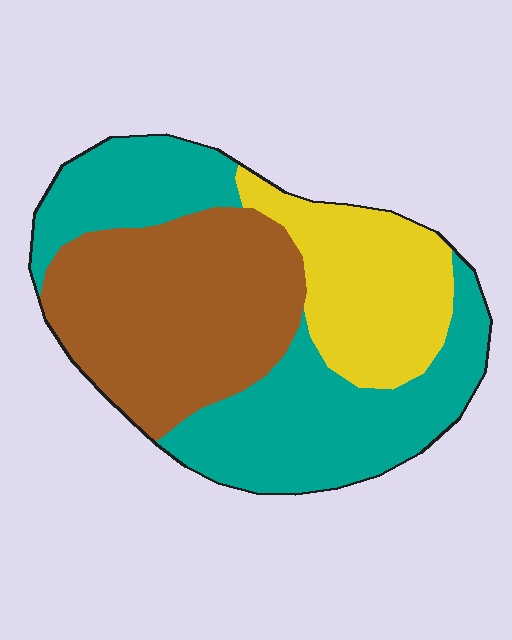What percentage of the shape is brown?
Brown covers 37% of the shape.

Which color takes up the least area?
Yellow, at roughly 20%.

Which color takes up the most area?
Teal, at roughly 40%.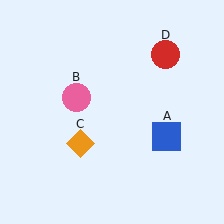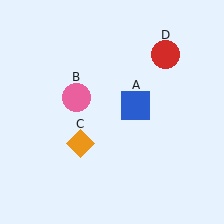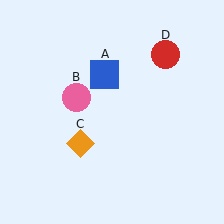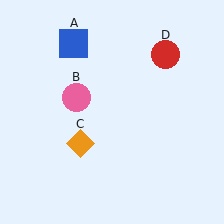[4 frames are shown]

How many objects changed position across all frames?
1 object changed position: blue square (object A).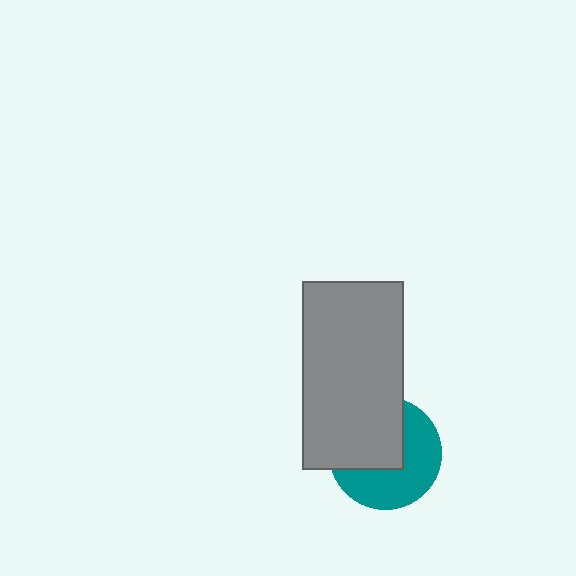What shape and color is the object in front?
The object in front is a gray rectangle.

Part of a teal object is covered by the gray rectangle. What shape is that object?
It is a circle.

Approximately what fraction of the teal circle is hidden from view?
Roughly 47% of the teal circle is hidden behind the gray rectangle.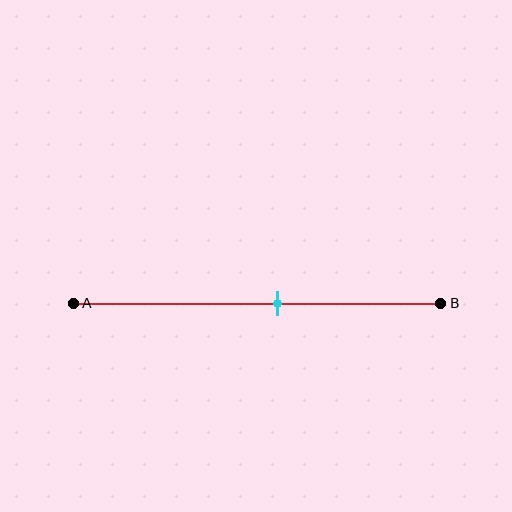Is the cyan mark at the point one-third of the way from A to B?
No, the mark is at about 55% from A, not at the 33% one-third point.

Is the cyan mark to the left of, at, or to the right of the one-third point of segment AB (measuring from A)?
The cyan mark is to the right of the one-third point of segment AB.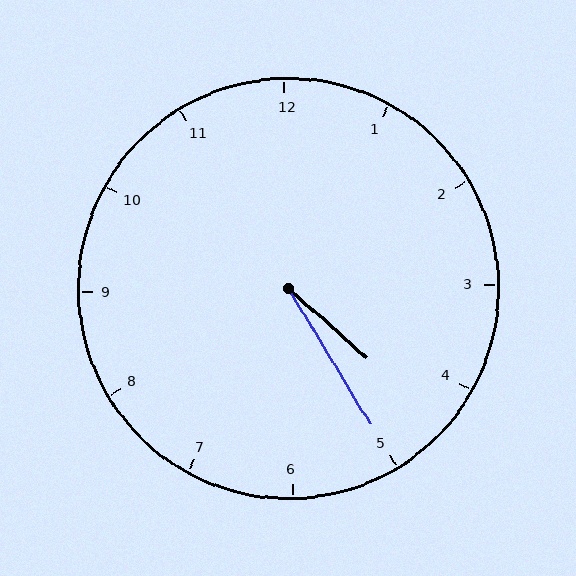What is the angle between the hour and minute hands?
Approximately 18 degrees.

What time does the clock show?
4:25.